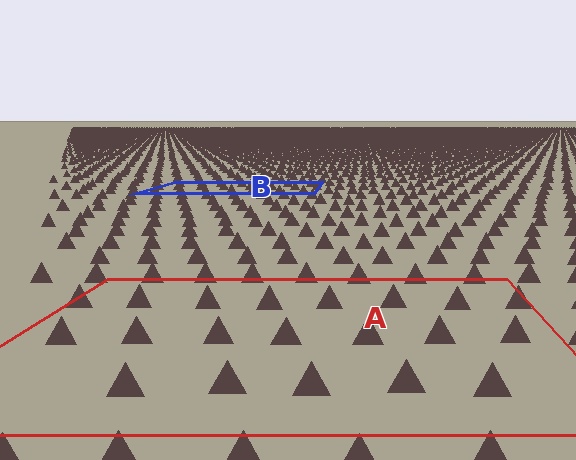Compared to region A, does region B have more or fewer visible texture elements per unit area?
Region B has more texture elements per unit area — they are packed more densely because it is farther away.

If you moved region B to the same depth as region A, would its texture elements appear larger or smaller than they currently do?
They would appear larger. At a closer depth, the same texture elements are projected at a bigger on-screen size.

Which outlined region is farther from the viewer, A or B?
Region B is farther from the viewer — the texture elements inside it appear smaller and more densely packed.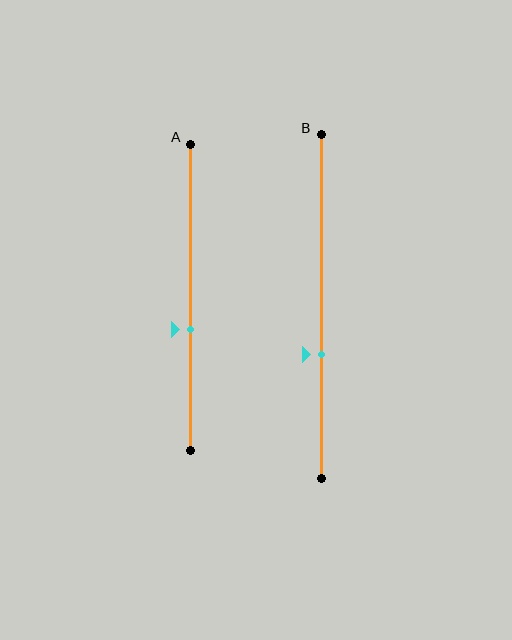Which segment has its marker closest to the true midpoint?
Segment A has its marker closest to the true midpoint.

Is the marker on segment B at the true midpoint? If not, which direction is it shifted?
No, the marker on segment B is shifted downward by about 14% of the segment length.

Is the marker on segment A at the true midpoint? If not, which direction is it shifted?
No, the marker on segment A is shifted downward by about 10% of the segment length.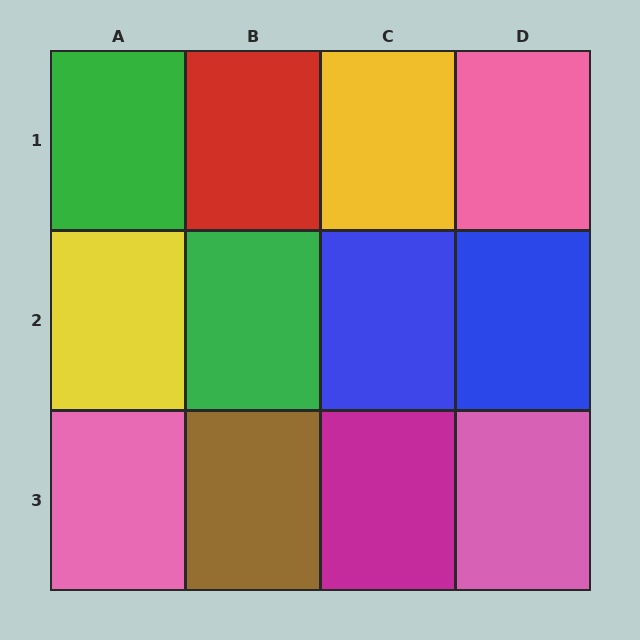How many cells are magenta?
1 cell is magenta.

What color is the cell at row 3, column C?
Magenta.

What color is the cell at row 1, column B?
Red.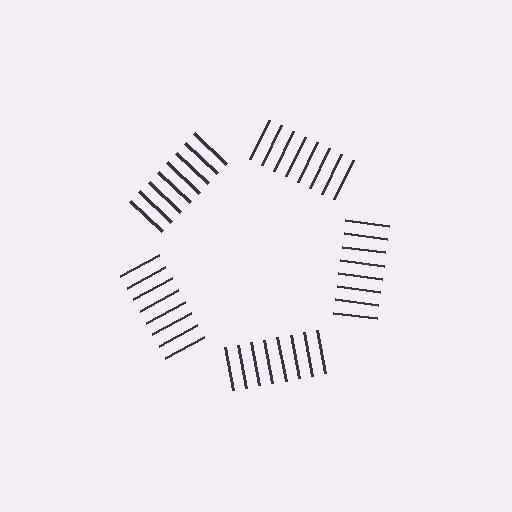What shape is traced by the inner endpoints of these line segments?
An illusory pentagon — the line segments terminate on its edges but no continuous stroke is drawn.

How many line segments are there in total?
40 — 8 along each of the 5 edges.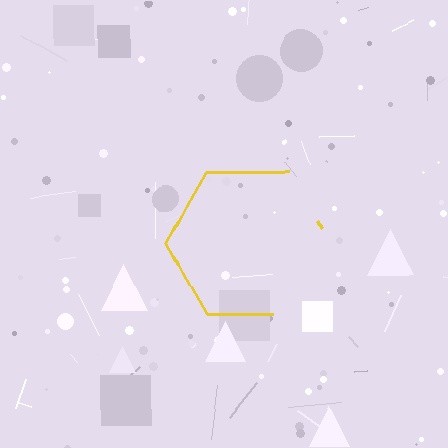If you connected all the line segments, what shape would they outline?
They would outline a hexagon.